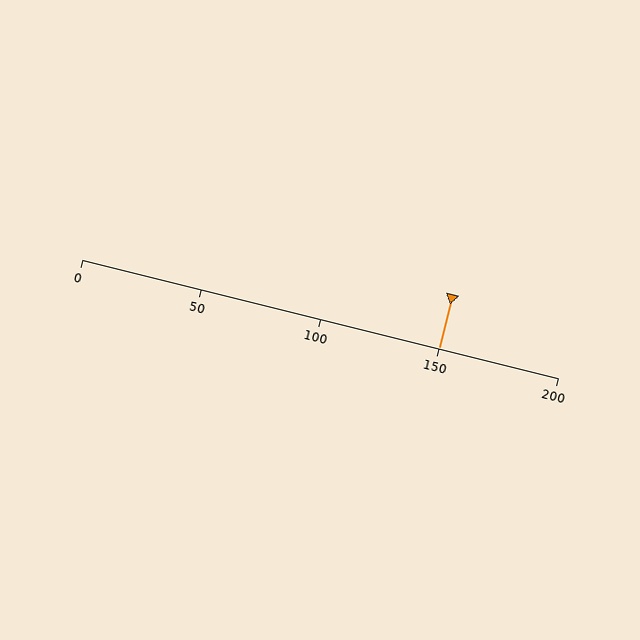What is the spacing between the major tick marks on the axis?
The major ticks are spaced 50 apart.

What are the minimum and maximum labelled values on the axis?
The axis runs from 0 to 200.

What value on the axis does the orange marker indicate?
The marker indicates approximately 150.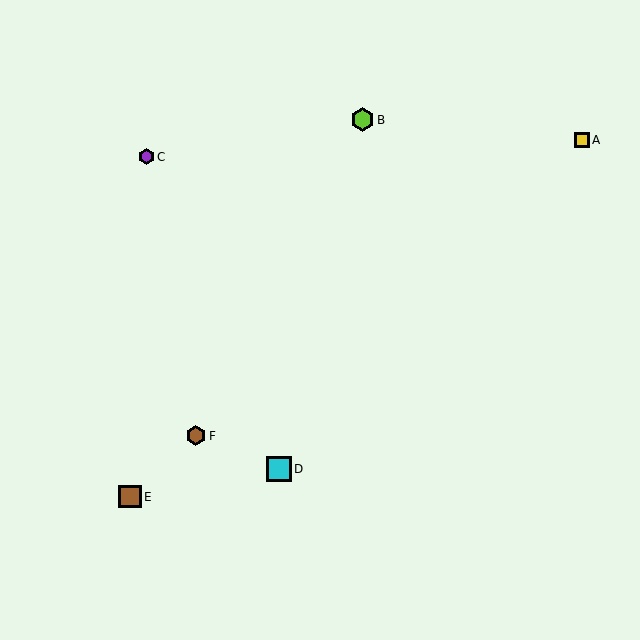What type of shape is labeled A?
Shape A is a yellow square.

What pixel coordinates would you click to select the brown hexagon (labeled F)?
Click at (196, 436) to select the brown hexagon F.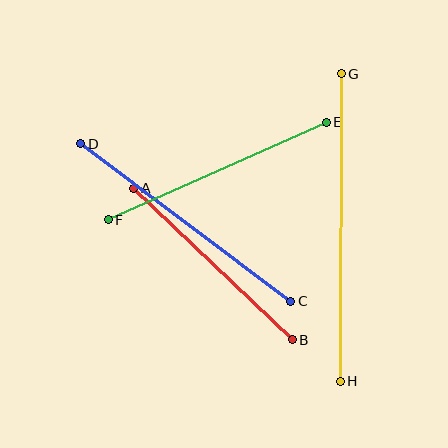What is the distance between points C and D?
The distance is approximately 263 pixels.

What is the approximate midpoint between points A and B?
The midpoint is at approximately (213, 264) pixels.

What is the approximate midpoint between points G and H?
The midpoint is at approximately (341, 228) pixels.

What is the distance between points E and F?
The distance is approximately 239 pixels.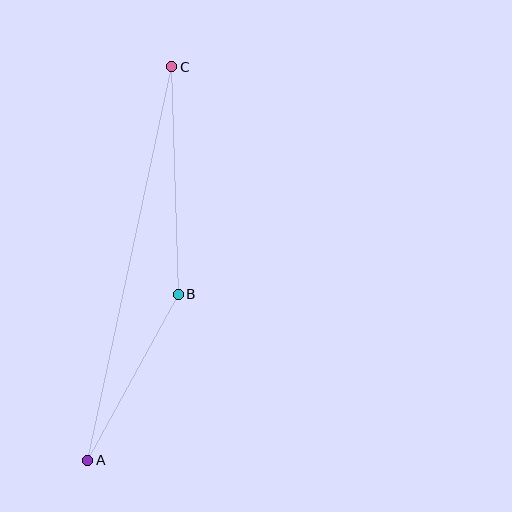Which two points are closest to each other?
Points A and B are closest to each other.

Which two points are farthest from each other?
Points A and C are farthest from each other.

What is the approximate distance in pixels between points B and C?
The distance between B and C is approximately 228 pixels.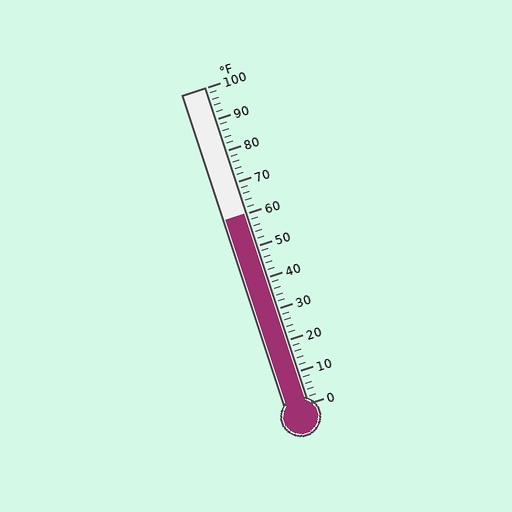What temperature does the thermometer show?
The thermometer shows approximately 60°F.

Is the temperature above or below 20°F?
The temperature is above 20°F.